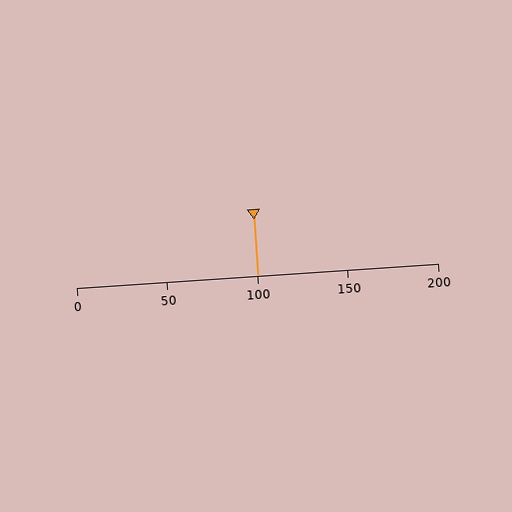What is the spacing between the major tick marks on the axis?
The major ticks are spaced 50 apart.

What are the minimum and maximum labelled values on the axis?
The axis runs from 0 to 200.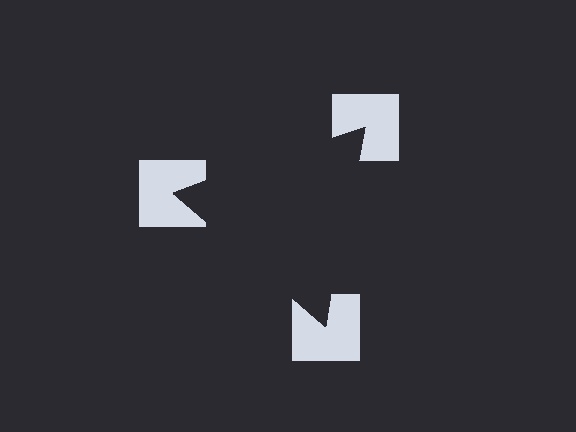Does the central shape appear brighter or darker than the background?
It typically appears slightly darker than the background, even though no actual brightness change is drawn.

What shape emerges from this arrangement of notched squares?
An illusory triangle — its edges are inferred from the aligned wedge cuts in the notched squares, not physically drawn.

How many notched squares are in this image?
There are 3 — one at each vertex of the illusory triangle.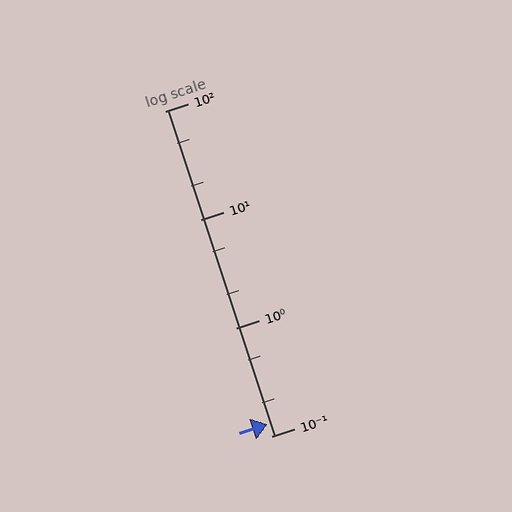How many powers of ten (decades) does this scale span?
The scale spans 3 decades, from 0.1 to 100.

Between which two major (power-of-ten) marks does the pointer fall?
The pointer is between 0.1 and 1.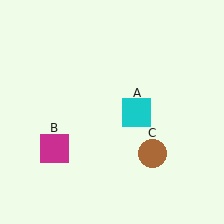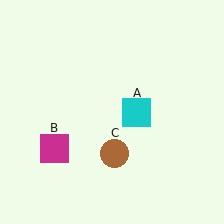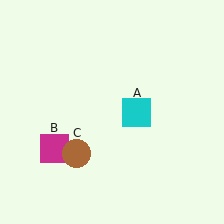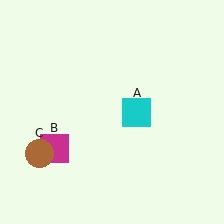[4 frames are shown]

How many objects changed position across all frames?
1 object changed position: brown circle (object C).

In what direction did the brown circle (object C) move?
The brown circle (object C) moved left.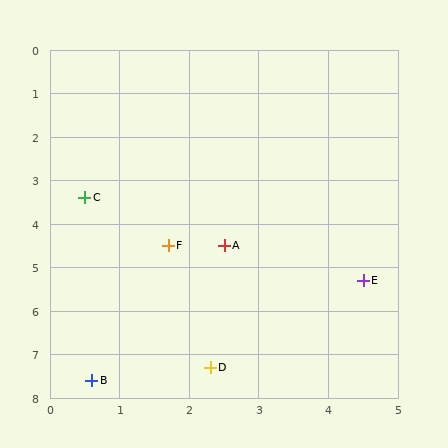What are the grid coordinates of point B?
Point B is at approximately (0.6, 7.6).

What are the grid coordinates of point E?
Point E is at approximately (4.5, 5.3).